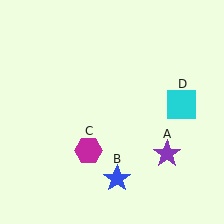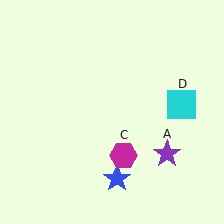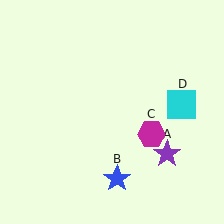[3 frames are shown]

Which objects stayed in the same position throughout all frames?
Purple star (object A) and blue star (object B) and cyan square (object D) remained stationary.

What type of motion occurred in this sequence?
The magenta hexagon (object C) rotated counterclockwise around the center of the scene.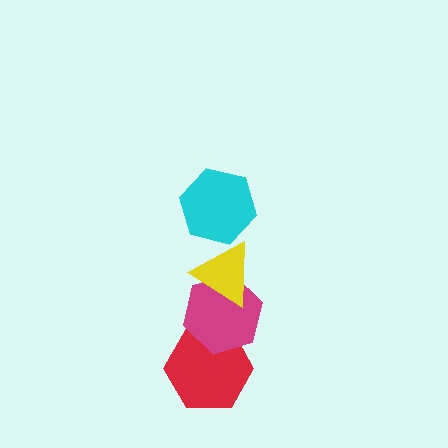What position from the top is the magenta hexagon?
The magenta hexagon is 3rd from the top.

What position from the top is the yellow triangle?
The yellow triangle is 2nd from the top.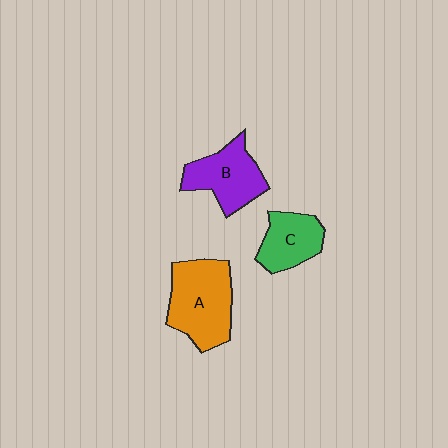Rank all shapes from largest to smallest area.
From largest to smallest: A (orange), B (purple), C (green).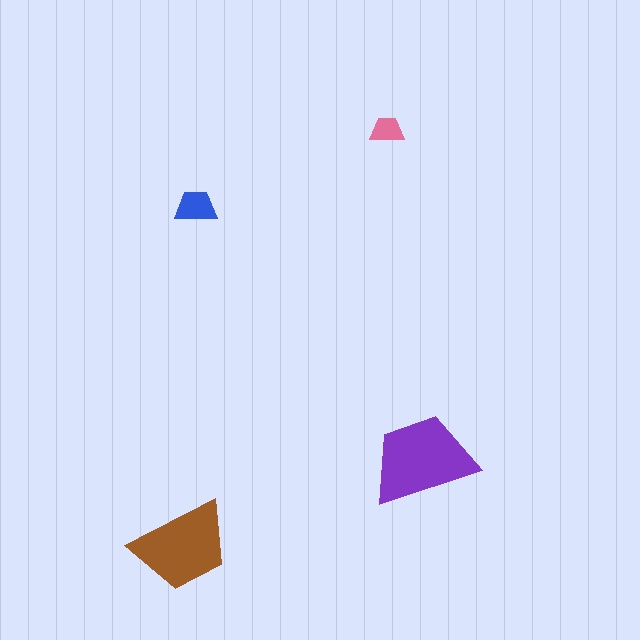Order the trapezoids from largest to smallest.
the purple one, the brown one, the blue one, the pink one.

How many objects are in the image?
There are 4 objects in the image.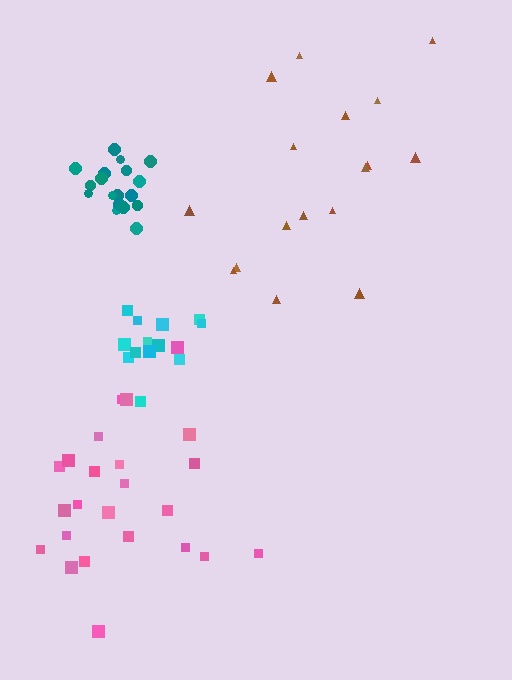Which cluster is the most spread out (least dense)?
Brown.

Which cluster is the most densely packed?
Teal.